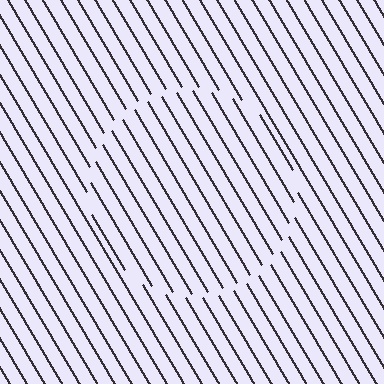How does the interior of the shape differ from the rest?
The interior of the shape contains the same grating, shifted by half a period — the contour is defined by the phase discontinuity where line-ends from the inner and outer gratings abut.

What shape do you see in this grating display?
An illusory circle. The interior of the shape contains the same grating, shifted by half a period — the contour is defined by the phase discontinuity where line-ends from the inner and outer gratings abut.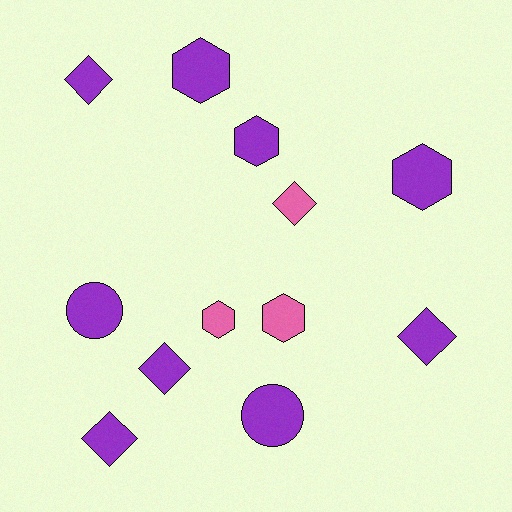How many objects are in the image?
There are 12 objects.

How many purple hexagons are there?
There are 3 purple hexagons.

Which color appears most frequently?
Purple, with 9 objects.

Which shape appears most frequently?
Diamond, with 5 objects.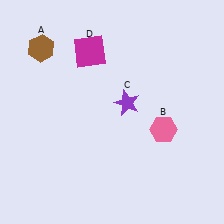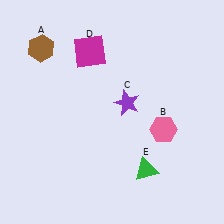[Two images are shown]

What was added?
A green triangle (E) was added in Image 2.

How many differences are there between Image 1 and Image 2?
There is 1 difference between the two images.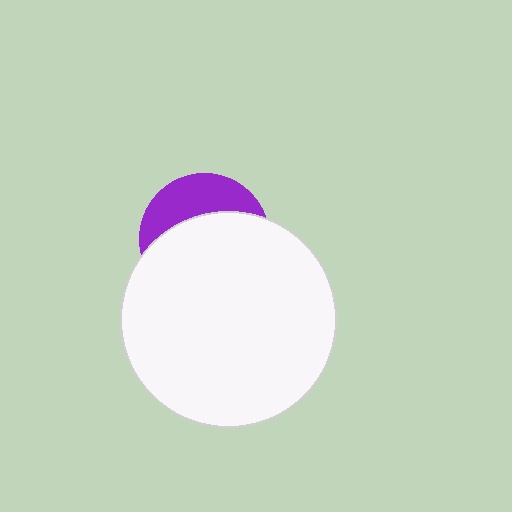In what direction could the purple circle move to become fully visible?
The purple circle could move up. That would shift it out from behind the white circle entirely.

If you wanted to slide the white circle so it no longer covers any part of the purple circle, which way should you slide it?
Slide it down — that is the most direct way to separate the two shapes.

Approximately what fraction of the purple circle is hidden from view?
Roughly 67% of the purple circle is hidden behind the white circle.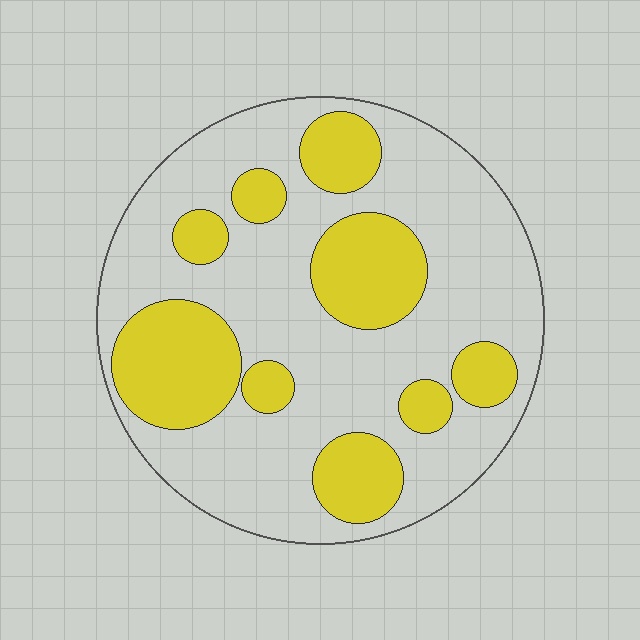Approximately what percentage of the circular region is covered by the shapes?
Approximately 30%.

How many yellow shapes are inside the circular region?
9.